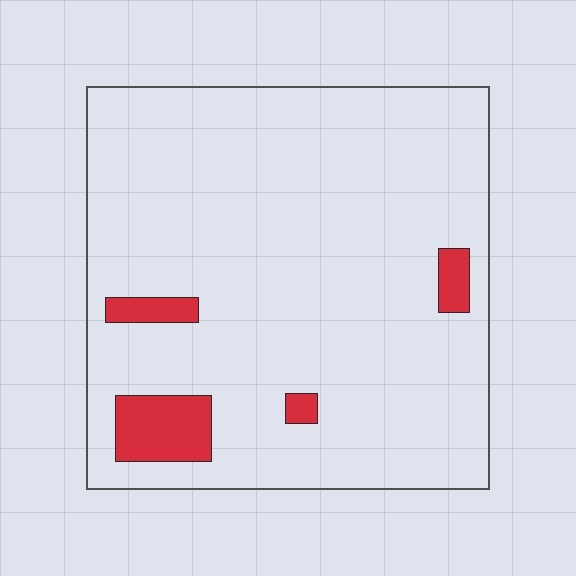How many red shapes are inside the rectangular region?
4.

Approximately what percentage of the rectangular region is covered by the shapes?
Approximately 5%.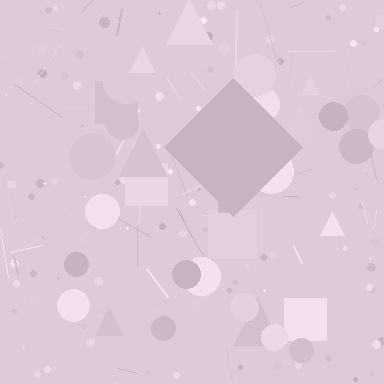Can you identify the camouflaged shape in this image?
The camouflaged shape is a diamond.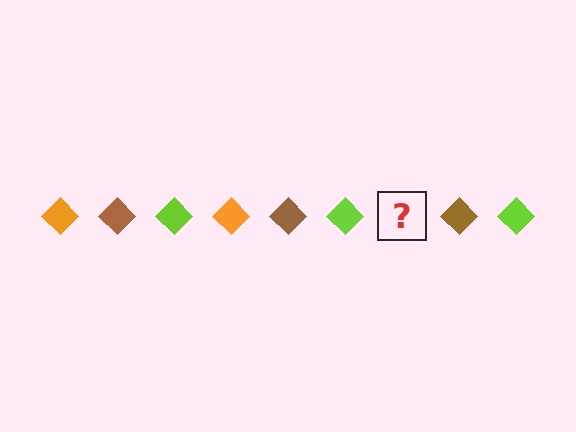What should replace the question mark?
The question mark should be replaced with an orange diamond.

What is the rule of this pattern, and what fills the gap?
The rule is that the pattern cycles through orange, brown, lime diamonds. The gap should be filled with an orange diamond.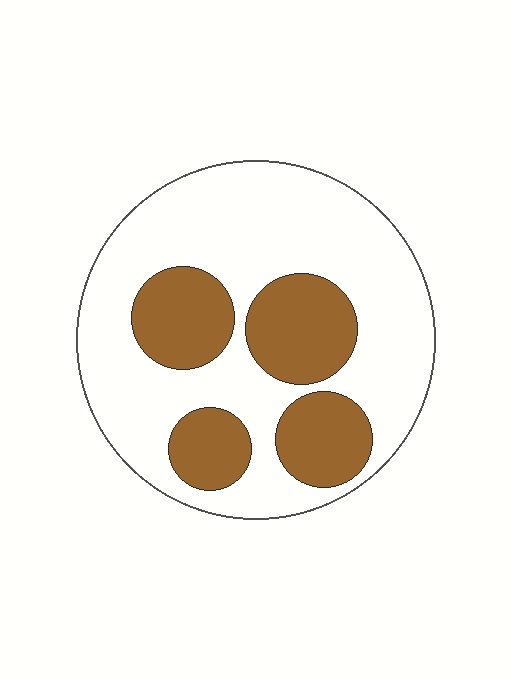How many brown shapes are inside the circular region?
4.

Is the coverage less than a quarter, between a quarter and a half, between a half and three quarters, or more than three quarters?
Between a quarter and a half.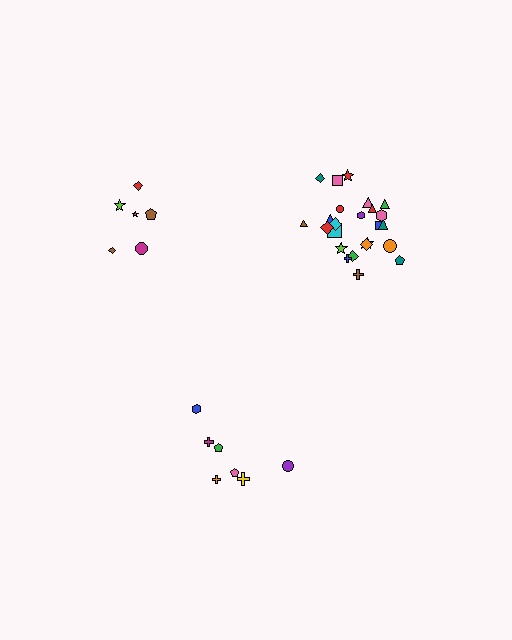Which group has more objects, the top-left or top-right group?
The top-right group.